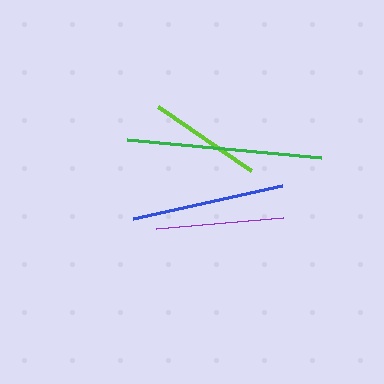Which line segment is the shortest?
The lime line is the shortest at approximately 112 pixels.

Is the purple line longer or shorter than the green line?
The green line is longer than the purple line.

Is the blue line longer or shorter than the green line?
The green line is longer than the blue line.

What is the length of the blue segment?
The blue segment is approximately 153 pixels long.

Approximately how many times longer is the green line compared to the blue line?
The green line is approximately 1.3 times the length of the blue line.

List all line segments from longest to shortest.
From longest to shortest: green, blue, purple, lime.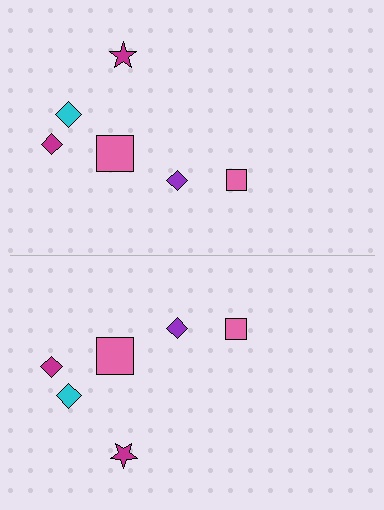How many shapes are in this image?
There are 12 shapes in this image.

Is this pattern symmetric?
Yes, this pattern has bilateral (reflection) symmetry.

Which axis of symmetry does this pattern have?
The pattern has a horizontal axis of symmetry running through the center of the image.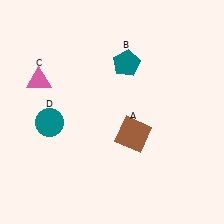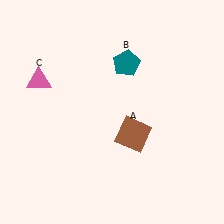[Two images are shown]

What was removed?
The teal circle (D) was removed in Image 2.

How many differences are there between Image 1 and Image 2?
There is 1 difference between the two images.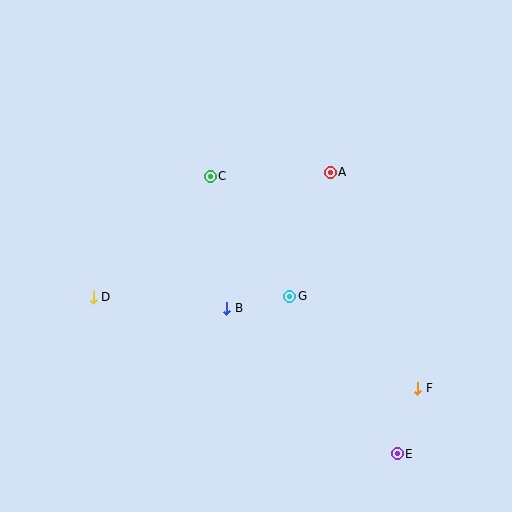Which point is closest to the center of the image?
Point G at (290, 296) is closest to the center.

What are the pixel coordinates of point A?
Point A is at (330, 172).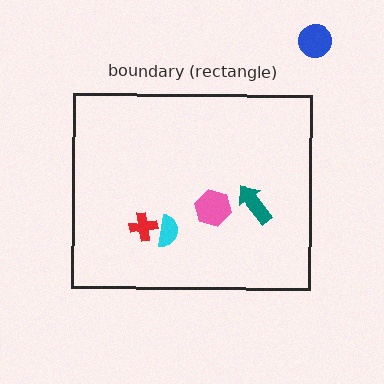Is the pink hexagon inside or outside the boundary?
Inside.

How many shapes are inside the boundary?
4 inside, 1 outside.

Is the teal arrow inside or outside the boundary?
Inside.